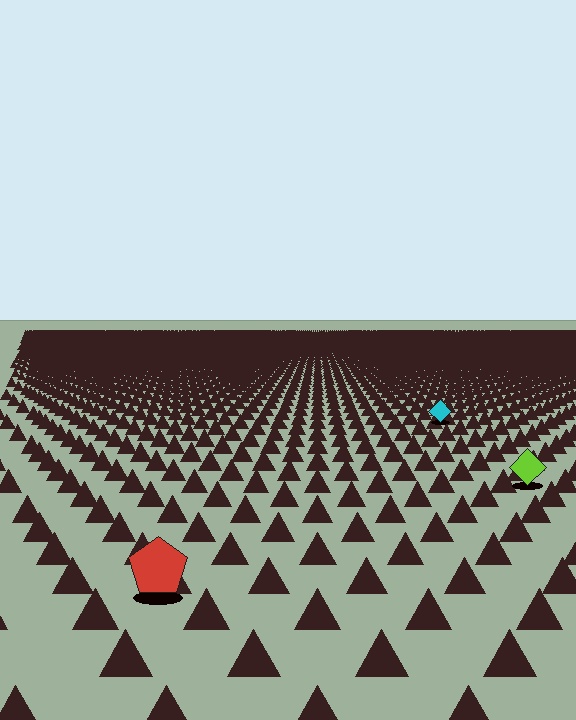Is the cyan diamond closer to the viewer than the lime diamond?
No. The lime diamond is closer — you can tell from the texture gradient: the ground texture is coarser near it.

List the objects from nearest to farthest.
From nearest to farthest: the red pentagon, the lime diamond, the cyan diamond.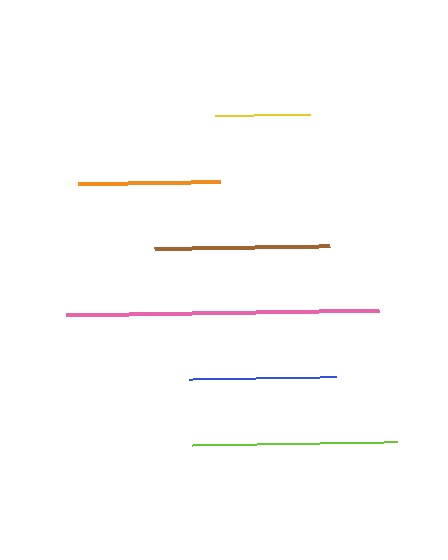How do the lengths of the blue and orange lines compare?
The blue and orange lines are approximately the same length.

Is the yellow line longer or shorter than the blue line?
The blue line is longer than the yellow line.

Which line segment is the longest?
The pink line is the longest at approximately 312 pixels.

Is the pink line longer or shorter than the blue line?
The pink line is longer than the blue line.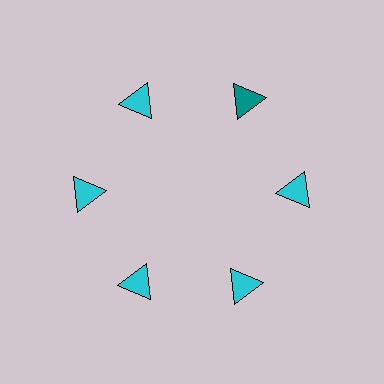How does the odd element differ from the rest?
It has a different color: teal instead of cyan.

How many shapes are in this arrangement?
There are 6 shapes arranged in a ring pattern.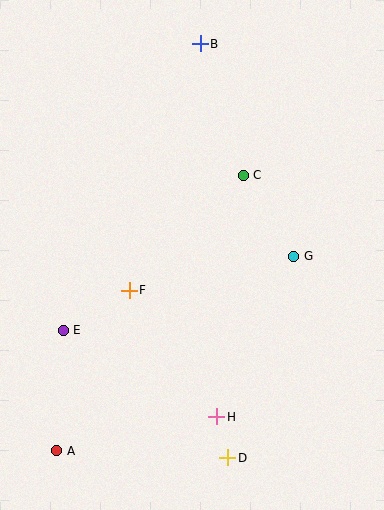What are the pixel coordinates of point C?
Point C is at (243, 175).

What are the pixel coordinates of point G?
Point G is at (294, 256).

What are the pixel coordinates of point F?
Point F is at (129, 290).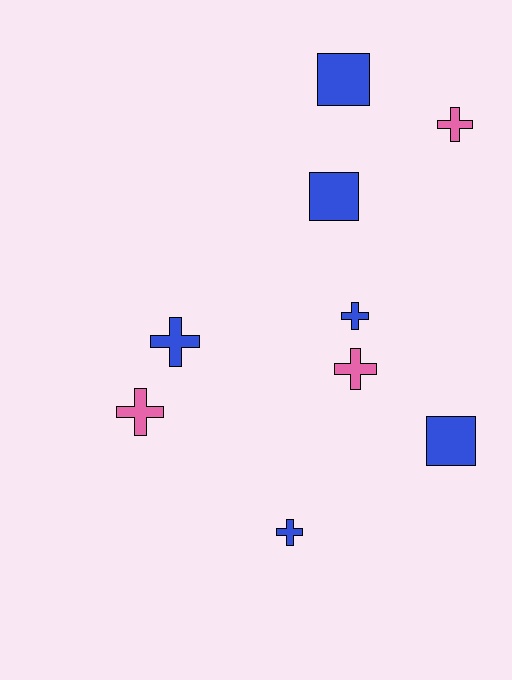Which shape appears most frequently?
Cross, with 6 objects.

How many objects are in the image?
There are 9 objects.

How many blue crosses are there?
There are 3 blue crosses.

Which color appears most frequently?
Blue, with 6 objects.